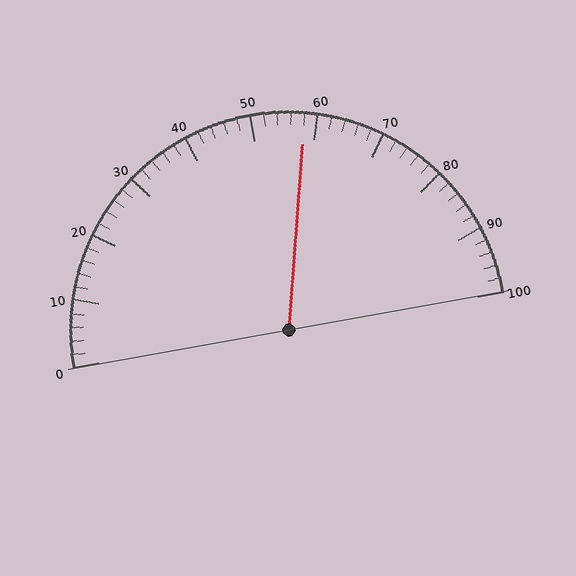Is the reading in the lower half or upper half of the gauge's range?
The reading is in the upper half of the range (0 to 100).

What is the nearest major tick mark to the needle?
The nearest major tick mark is 60.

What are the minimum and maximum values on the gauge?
The gauge ranges from 0 to 100.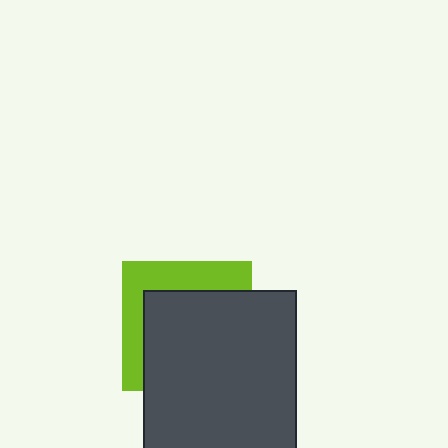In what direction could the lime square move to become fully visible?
The lime square could move toward the upper-left. That would shift it out from behind the dark gray rectangle entirely.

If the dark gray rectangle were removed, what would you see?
You would see the complete lime square.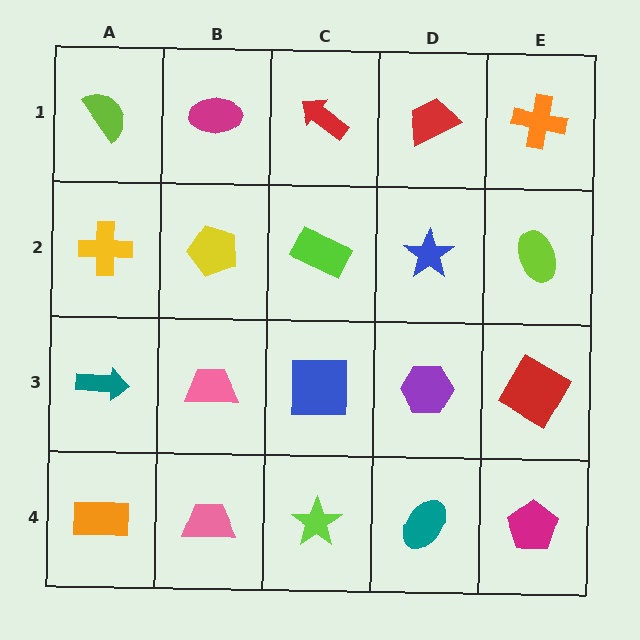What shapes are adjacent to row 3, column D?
A blue star (row 2, column D), a teal ellipse (row 4, column D), a blue square (row 3, column C), a red square (row 3, column E).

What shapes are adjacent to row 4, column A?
A teal arrow (row 3, column A), a pink trapezoid (row 4, column B).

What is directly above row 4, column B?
A pink trapezoid.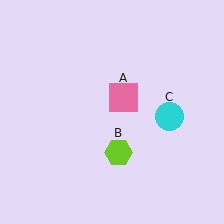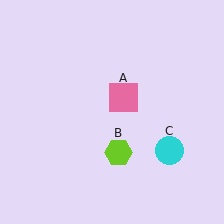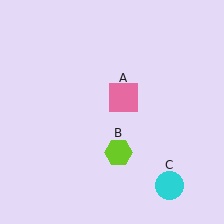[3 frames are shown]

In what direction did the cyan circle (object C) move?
The cyan circle (object C) moved down.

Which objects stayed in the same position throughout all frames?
Pink square (object A) and lime hexagon (object B) remained stationary.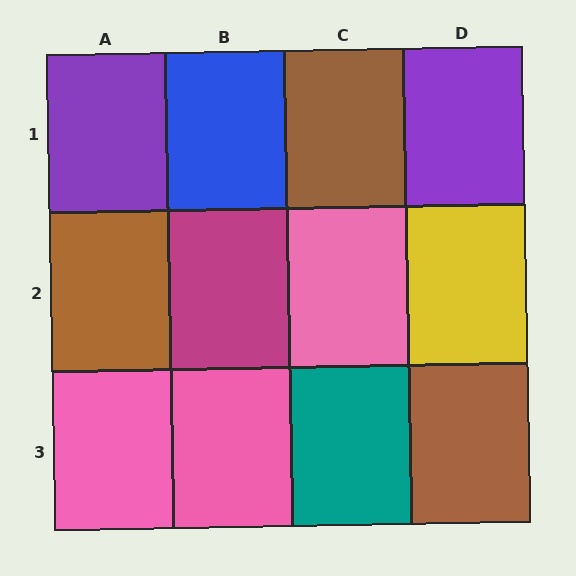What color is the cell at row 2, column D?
Yellow.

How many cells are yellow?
1 cell is yellow.